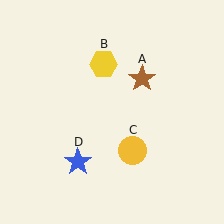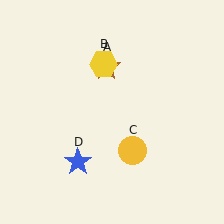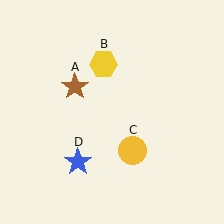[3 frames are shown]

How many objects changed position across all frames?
1 object changed position: brown star (object A).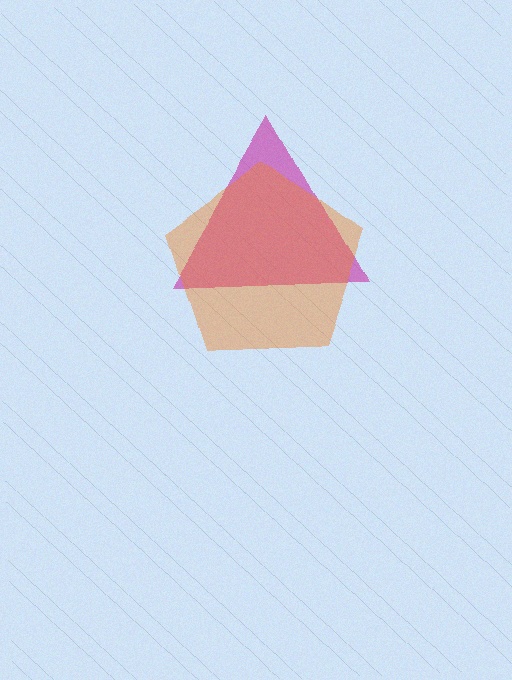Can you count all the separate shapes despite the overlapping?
Yes, there are 2 separate shapes.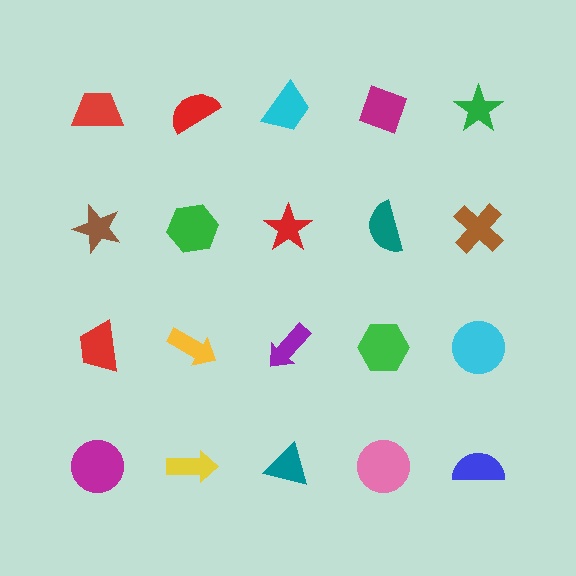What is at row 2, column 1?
A brown star.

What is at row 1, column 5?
A green star.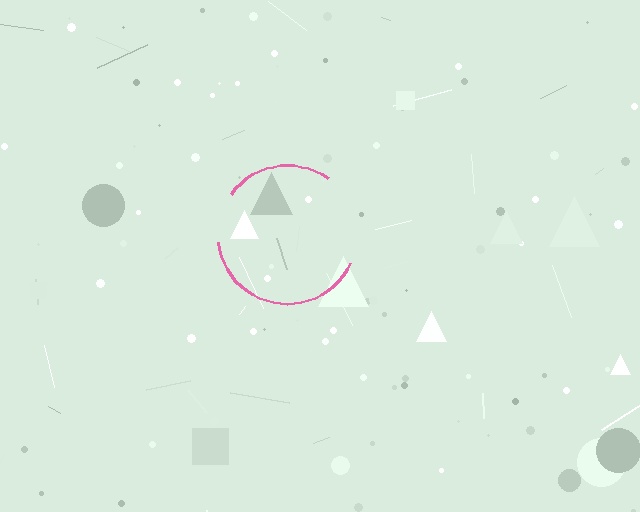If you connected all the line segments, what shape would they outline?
They would outline a circle.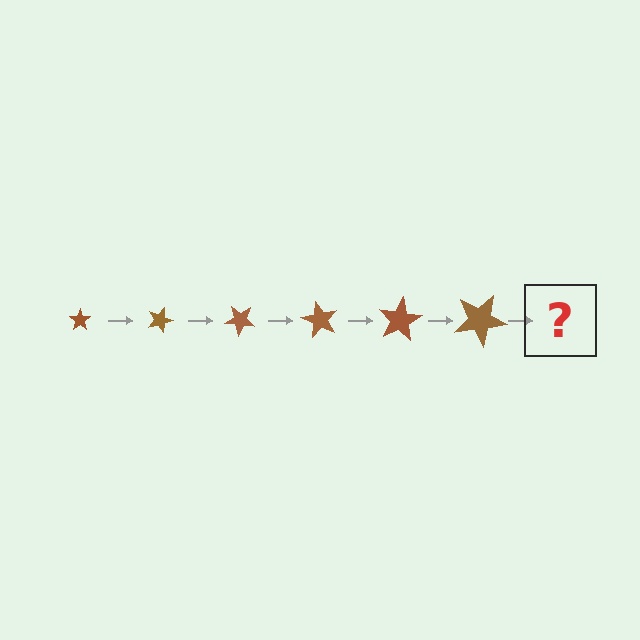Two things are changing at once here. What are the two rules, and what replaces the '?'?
The two rules are that the star grows larger each step and it rotates 20 degrees each step. The '?' should be a star, larger than the previous one and rotated 120 degrees from the start.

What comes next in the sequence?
The next element should be a star, larger than the previous one and rotated 120 degrees from the start.